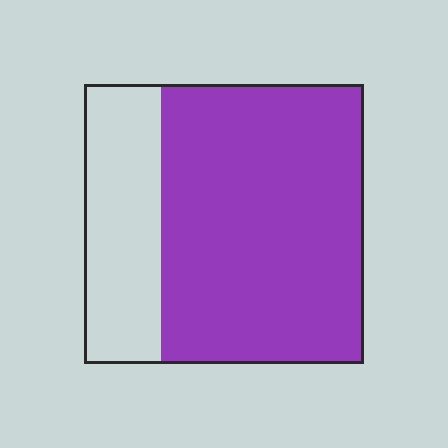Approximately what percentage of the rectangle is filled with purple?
Approximately 70%.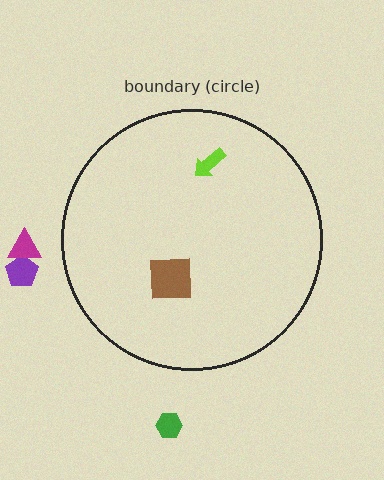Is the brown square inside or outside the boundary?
Inside.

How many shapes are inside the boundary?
2 inside, 3 outside.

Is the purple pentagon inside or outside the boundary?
Outside.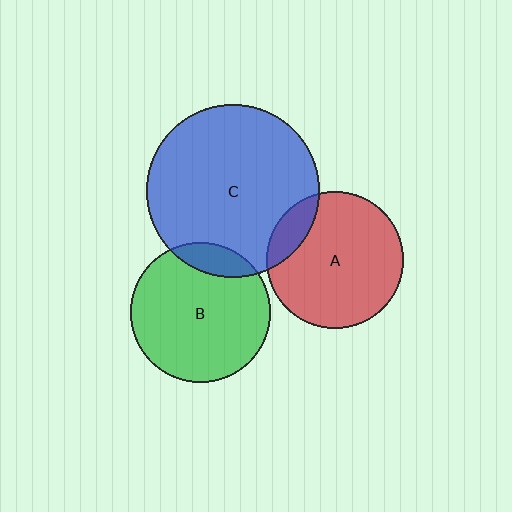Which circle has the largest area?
Circle C (blue).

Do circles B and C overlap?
Yes.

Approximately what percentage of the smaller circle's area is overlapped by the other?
Approximately 10%.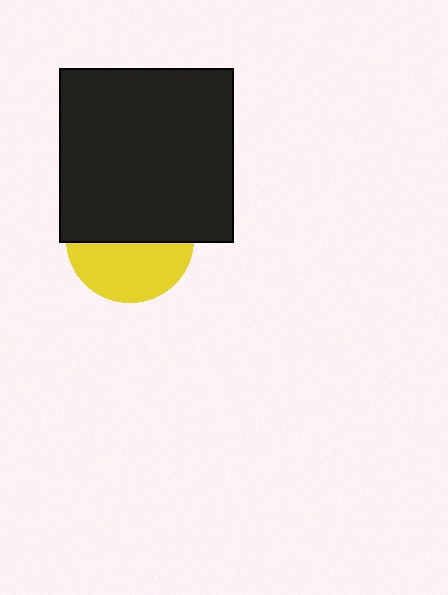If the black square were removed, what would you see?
You would see the complete yellow circle.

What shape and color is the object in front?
The object in front is a black square.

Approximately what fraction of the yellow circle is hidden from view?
Roughly 54% of the yellow circle is hidden behind the black square.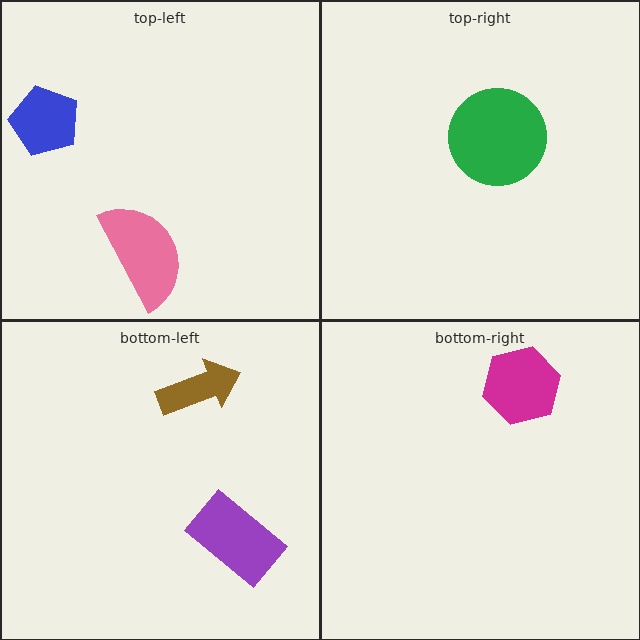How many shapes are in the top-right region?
1.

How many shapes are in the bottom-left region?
2.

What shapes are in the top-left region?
The blue pentagon, the pink semicircle.